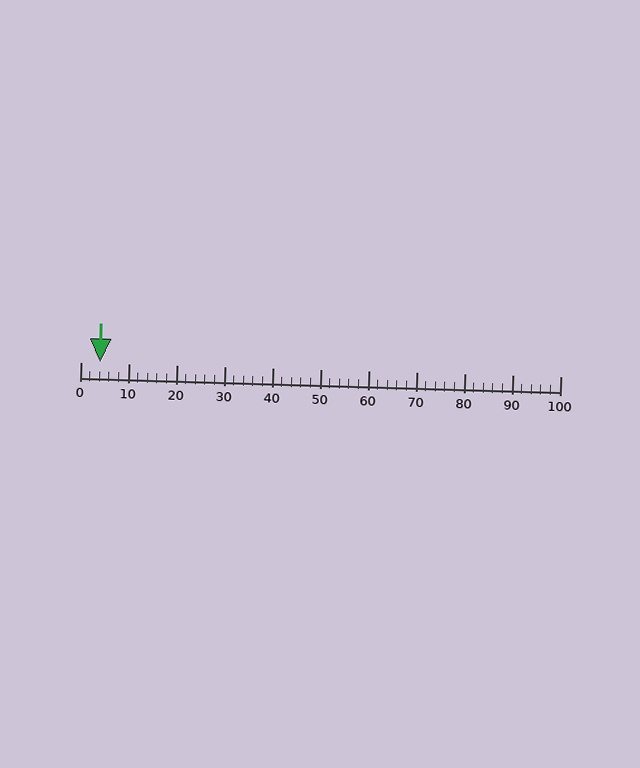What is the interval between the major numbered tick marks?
The major tick marks are spaced 10 units apart.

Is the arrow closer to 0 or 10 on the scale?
The arrow is closer to 0.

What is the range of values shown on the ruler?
The ruler shows values from 0 to 100.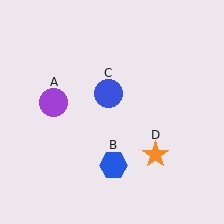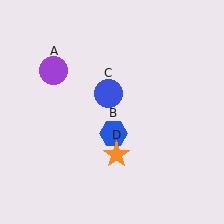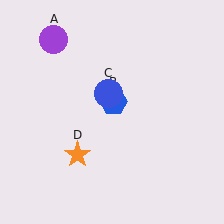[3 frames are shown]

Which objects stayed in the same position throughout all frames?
Blue circle (object C) remained stationary.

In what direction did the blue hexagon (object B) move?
The blue hexagon (object B) moved up.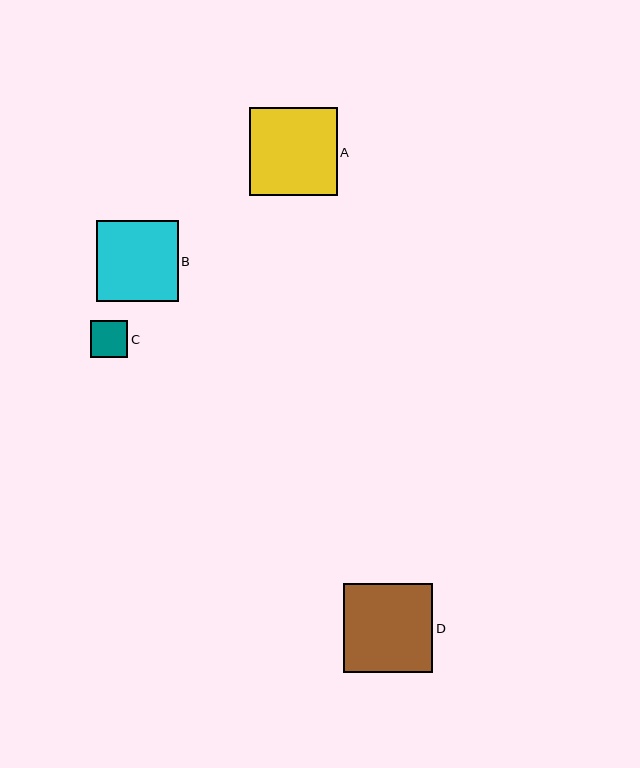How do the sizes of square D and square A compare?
Square D and square A are approximately the same size.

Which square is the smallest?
Square C is the smallest with a size of approximately 37 pixels.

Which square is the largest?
Square D is the largest with a size of approximately 89 pixels.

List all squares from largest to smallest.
From largest to smallest: D, A, B, C.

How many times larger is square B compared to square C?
Square B is approximately 2.2 times the size of square C.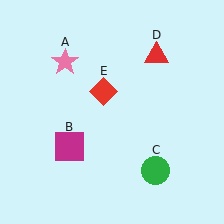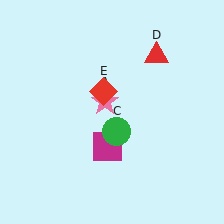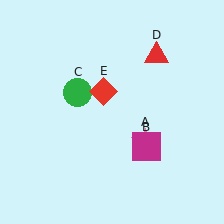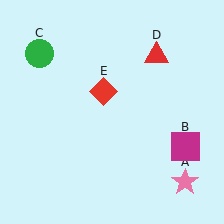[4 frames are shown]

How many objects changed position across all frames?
3 objects changed position: pink star (object A), magenta square (object B), green circle (object C).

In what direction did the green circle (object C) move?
The green circle (object C) moved up and to the left.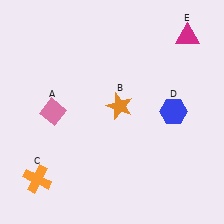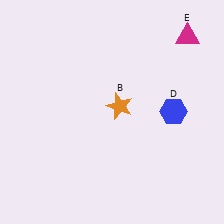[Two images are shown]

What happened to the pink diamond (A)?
The pink diamond (A) was removed in Image 2. It was in the top-left area of Image 1.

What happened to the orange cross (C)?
The orange cross (C) was removed in Image 2. It was in the bottom-left area of Image 1.